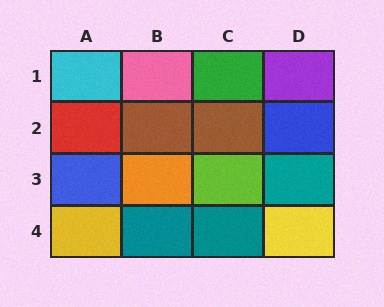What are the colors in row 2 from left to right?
Red, brown, brown, blue.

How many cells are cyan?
1 cell is cyan.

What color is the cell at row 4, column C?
Teal.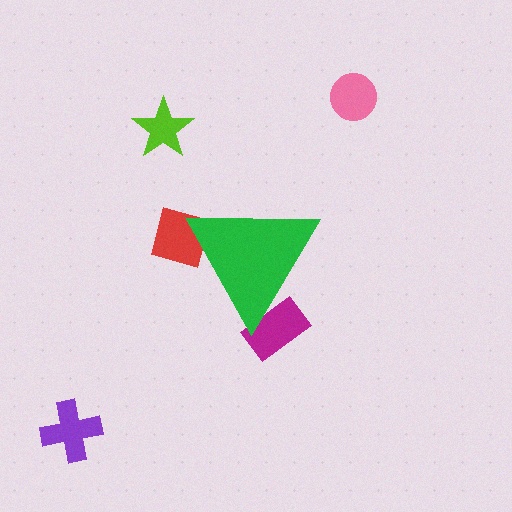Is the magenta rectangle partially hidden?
Yes, the magenta rectangle is partially hidden behind the green triangle.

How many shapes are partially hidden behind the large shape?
2 shapes are partially hidden.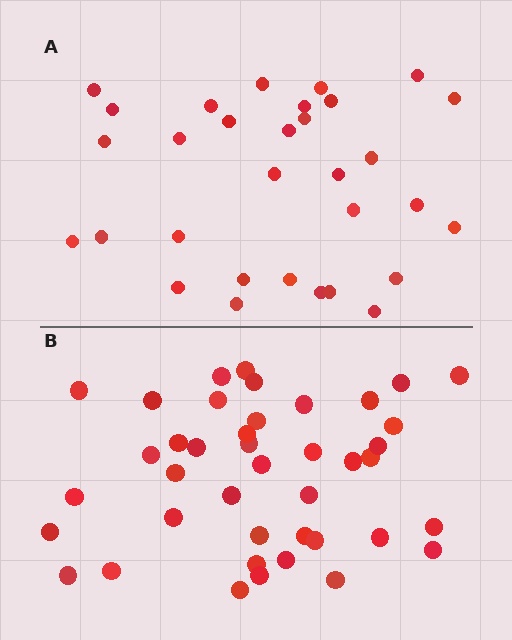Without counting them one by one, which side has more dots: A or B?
Region B (the bottom region) has more dots.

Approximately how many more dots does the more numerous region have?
Region B has roughly 10 or so more dots than region A.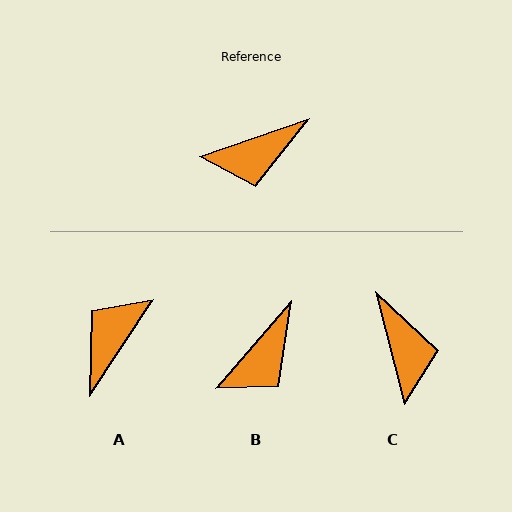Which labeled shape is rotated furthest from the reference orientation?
A, about 142 degrees away.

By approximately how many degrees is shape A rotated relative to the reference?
Approximately 142 degrees clockwise.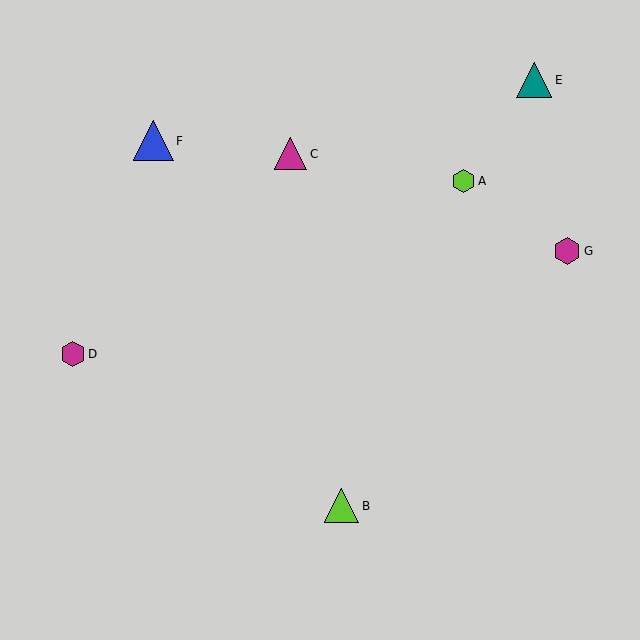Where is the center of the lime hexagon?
The center of the lime hexagon is at (463, 181).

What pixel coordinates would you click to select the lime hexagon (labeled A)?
Click at (463, 181) to select the lime hexagon A.